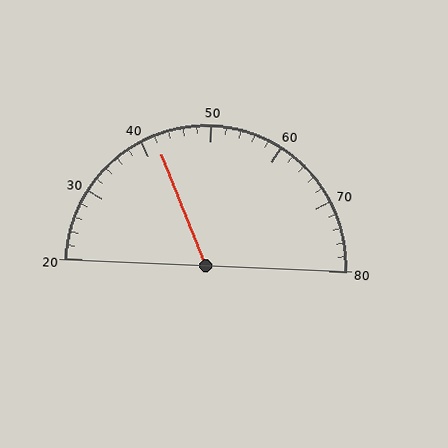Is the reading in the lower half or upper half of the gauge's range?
The reading is in the lower half of the range (20 to 80).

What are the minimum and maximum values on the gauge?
The gauge ranges from 20 to 80.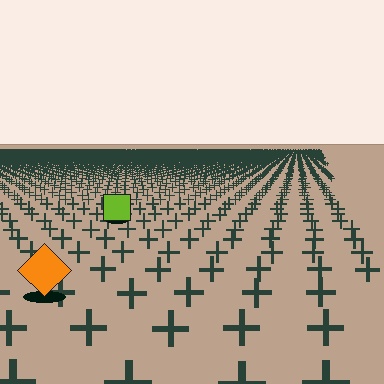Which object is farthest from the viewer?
The lime square is farthest from the viewer. It appears smaller and the ground texture around it is denser.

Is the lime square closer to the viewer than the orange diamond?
No. The orange diamond is closer — you can tell from the texture gradient: the ground texture is coarser near it.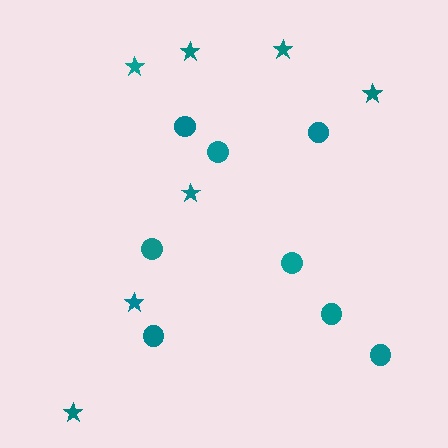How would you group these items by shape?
There are 2 groups: one group of circles (8) and one group of stars (7).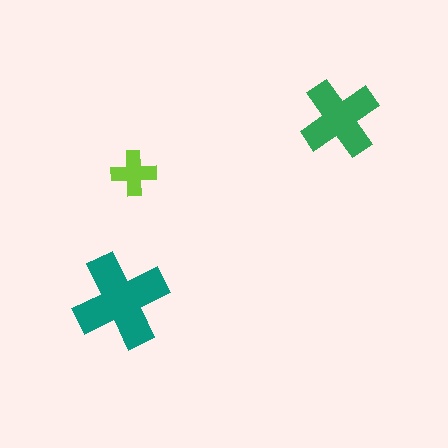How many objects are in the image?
There are 3 objects in the image.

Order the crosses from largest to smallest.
the teal one, the green one, the lime one.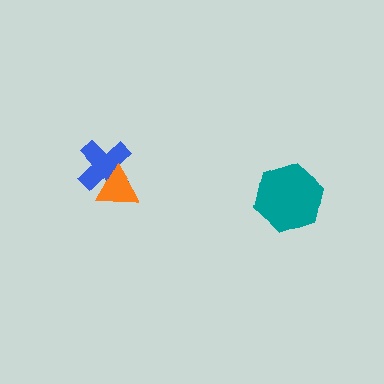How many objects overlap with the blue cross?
1 object overlaps with the blue cross.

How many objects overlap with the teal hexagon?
0 objects overlap with the teal hexagon.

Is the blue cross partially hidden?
Yes, it is partially covered by another shape.